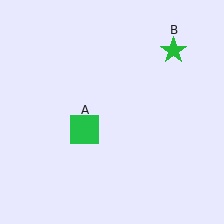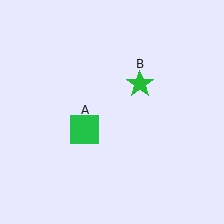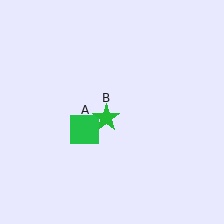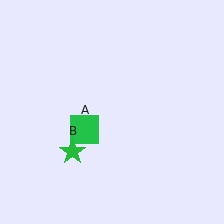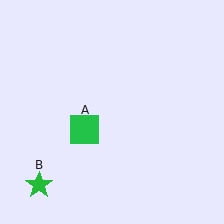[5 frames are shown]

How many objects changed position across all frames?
1 object changed position: green star (object B).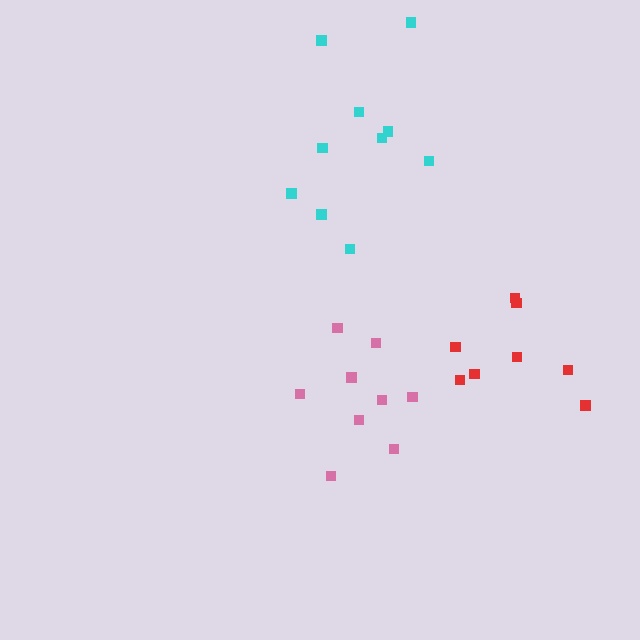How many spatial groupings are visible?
There are 3 spatial groupings.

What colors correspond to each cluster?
The clusters are colored: red, pink, cyan.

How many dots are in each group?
Group 1: 8 dots, Group 2: 9 dots, Group 3: 10 dots (27 total).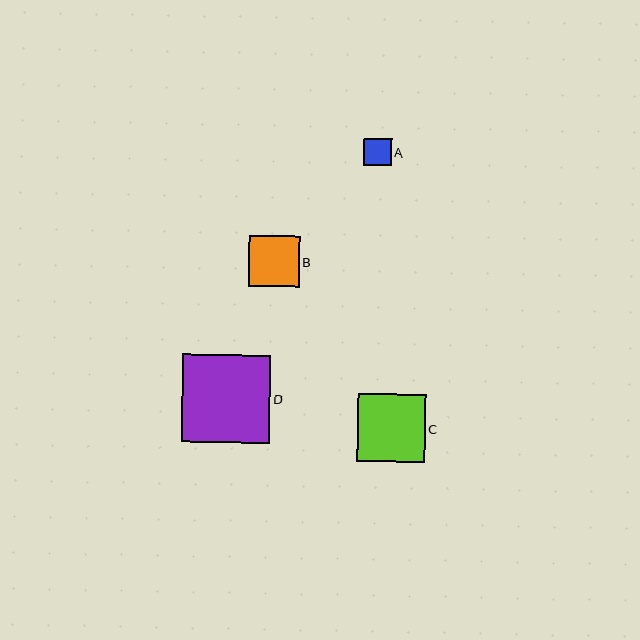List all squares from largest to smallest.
From largest to smallest: D, C, B, A.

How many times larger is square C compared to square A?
Square C is approximately 2.5 times the size of square A.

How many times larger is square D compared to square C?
Square D is approximately 1.3 times the size of square C.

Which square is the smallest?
Square A is the smallest with a size of approximately 27 pixels.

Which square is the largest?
Square D is the largest with a size of approximately 88 pixels.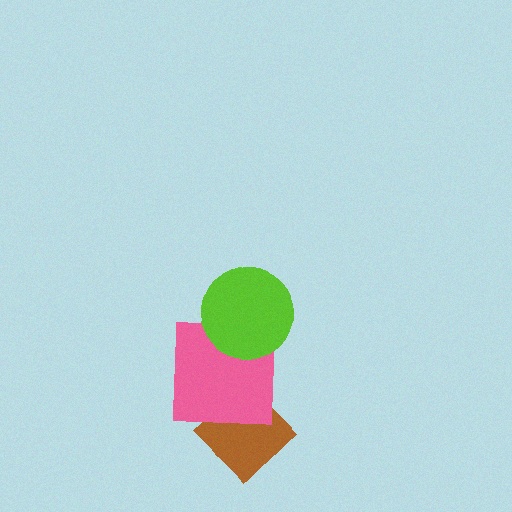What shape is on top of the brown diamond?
The pink square is on top of the brown diamond.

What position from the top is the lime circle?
The lime circle is 1st from the top.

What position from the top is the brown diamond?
The brown diamond is 3rd from the top.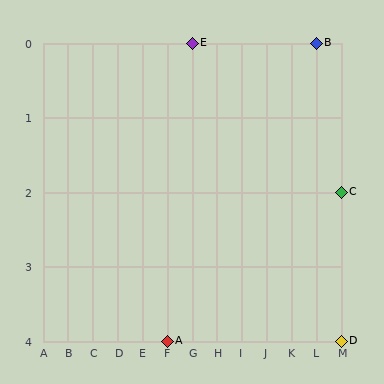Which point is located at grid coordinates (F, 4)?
Point A is at (F, 4).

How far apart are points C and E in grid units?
Points C and E are 6 columns and 2 rows apart (about 6.3 grid units diagonally).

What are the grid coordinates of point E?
Point E is at grid coordinates (G, 0).